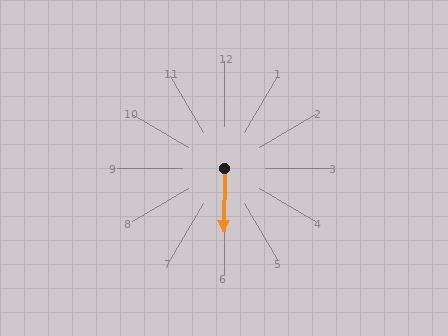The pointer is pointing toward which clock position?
Roughly 6 o'clock.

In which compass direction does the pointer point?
South.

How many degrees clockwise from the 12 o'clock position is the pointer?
Approximately 181 degrees.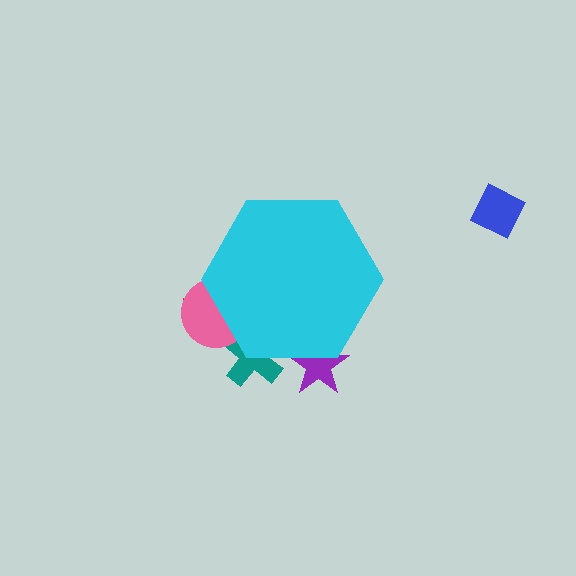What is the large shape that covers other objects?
A cyan hexagon.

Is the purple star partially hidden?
Yes, the purple star is partially hidden behind the cyan hexagon.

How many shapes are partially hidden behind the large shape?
4 shapes are partially hidden.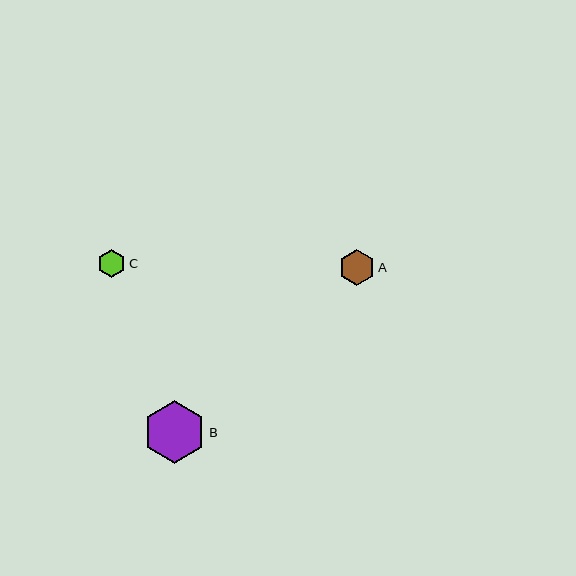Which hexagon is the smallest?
Hexagon C is the smallest with a size of approximately 28 pixels.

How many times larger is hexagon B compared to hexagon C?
Hexagon B is approximately 2.2 times the size of hexagon C.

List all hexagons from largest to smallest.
From largest to smallest: B, A, C.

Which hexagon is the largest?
Hexagon B is the largest with a size of approximately 63 pixels.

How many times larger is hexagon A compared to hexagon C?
Hexagon A is approximately 1.3 times the size of hexagon C.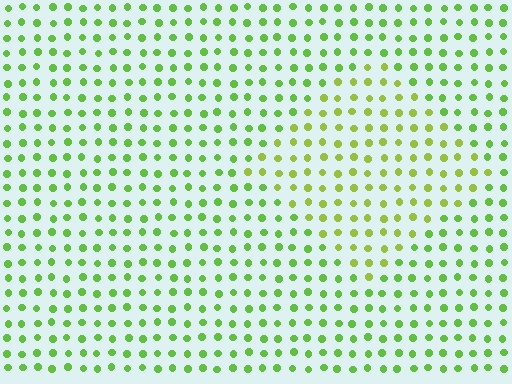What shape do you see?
I see a diamond.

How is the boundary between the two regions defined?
The boundary is defined purely by a slight shift in hue (about 25 degrees). Spacing, size, and orientation are identical on both sides.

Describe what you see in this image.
The image is filled with small lime elements in a uniform arrangement. A diamond-shaped region is visible where the elements are tinted to a slightly different hue, forming a subtle color boundary.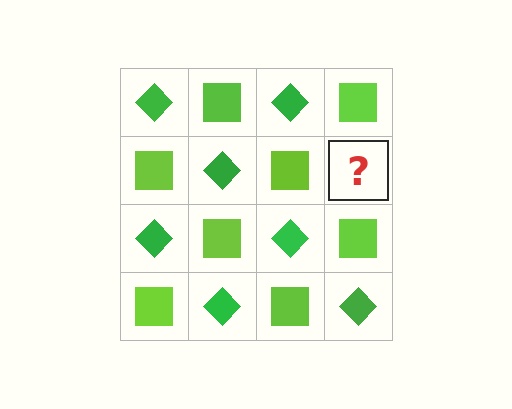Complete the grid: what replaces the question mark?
The question mark should be replaced with a green diamond.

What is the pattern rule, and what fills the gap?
The rule is that it alternates green diamond and lime square in a checkerboard pattern. The gap should be filled with a green diamond.